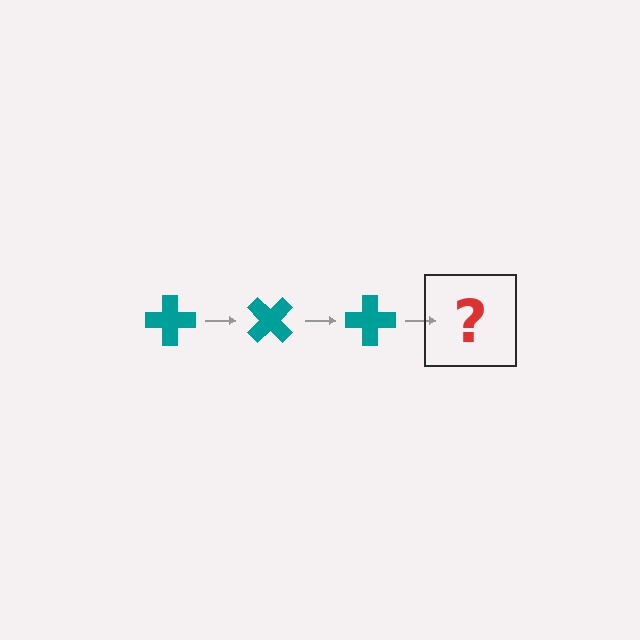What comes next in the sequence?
The next element should be a teal cross rotated 135 degrees.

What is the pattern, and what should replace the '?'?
The pattern is that the cross rotates 45 degrees each step. The '?' should be a teal cross rotated 135 degrees.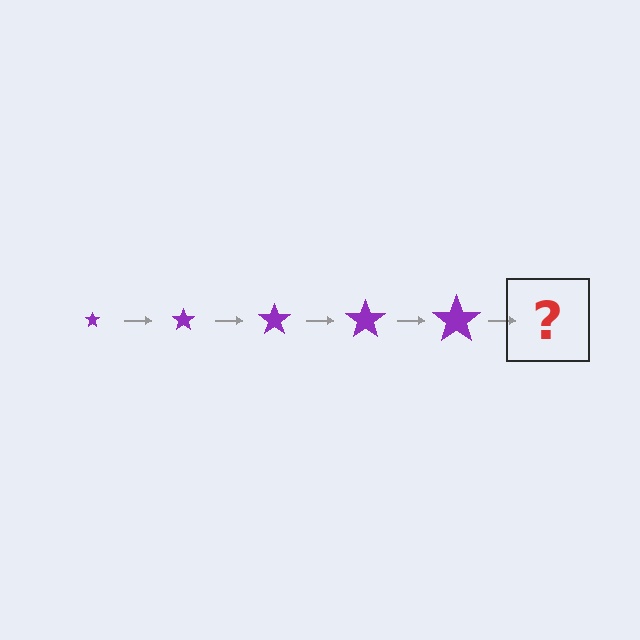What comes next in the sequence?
The next element should be a purple star, larger than the previous one.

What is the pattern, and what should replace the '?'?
The pattern is that the star gets progressively larger each step. The '?' should be a purple star, larger than the previous one.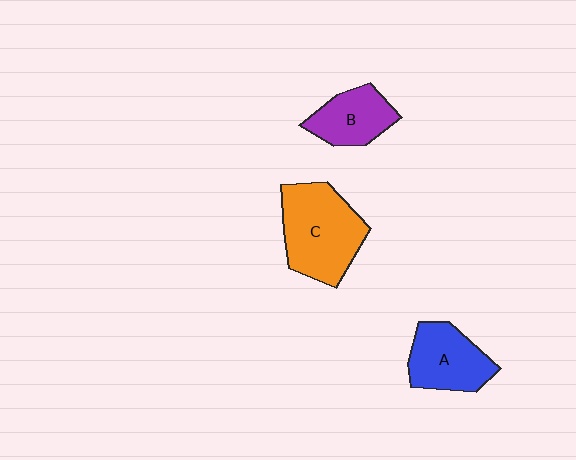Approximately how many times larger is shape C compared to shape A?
Approximately 1.4 times.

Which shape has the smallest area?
Shape B (purple).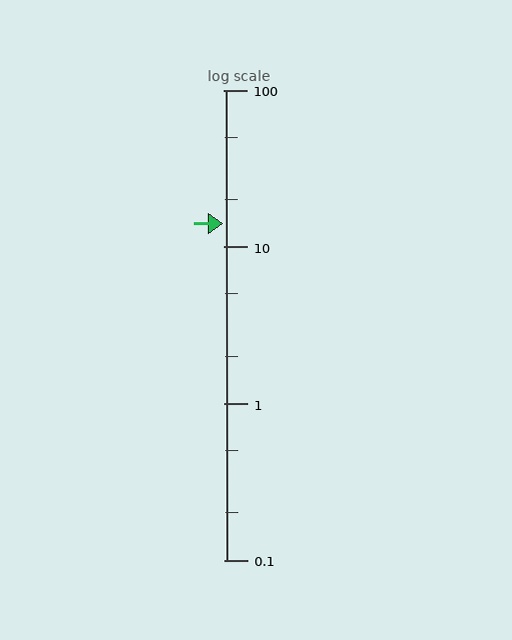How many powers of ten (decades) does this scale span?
The scale spans 3 decades, from 0.1 to 100.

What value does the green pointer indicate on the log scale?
The pointer indicates approximately 14.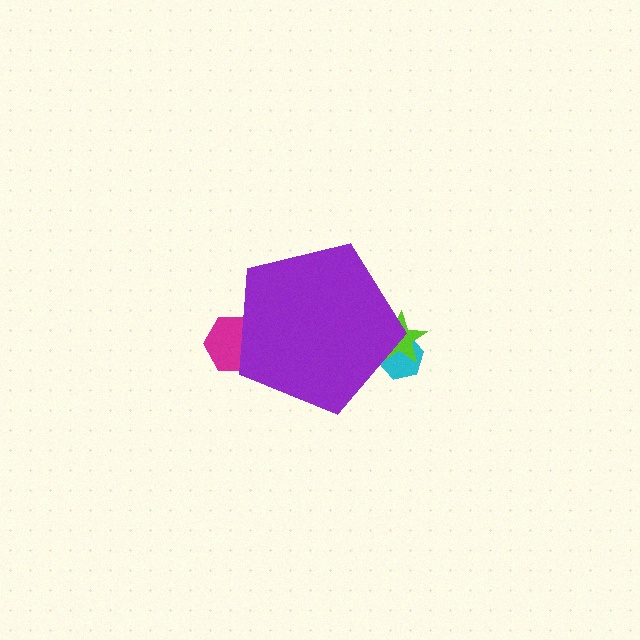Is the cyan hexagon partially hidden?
Yes, the cyan hexagon is partially hidden behind the purple pentagon.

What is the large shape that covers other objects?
A purple pentagon.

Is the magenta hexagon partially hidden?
Yes, the magenta hexagon is partially hidden behind the purple pentagon.